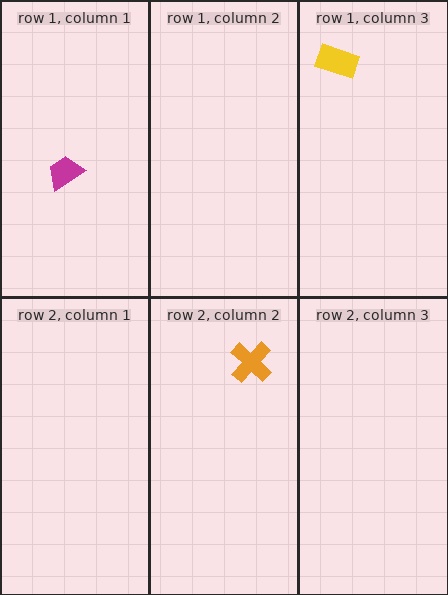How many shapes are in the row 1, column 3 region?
1.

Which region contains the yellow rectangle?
The row 1, column 3 region.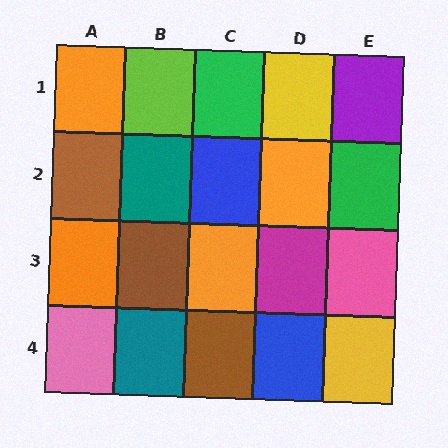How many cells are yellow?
2 cells are yellow.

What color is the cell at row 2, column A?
Brown.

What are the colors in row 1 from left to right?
Orange, lime, green, yellow, purple.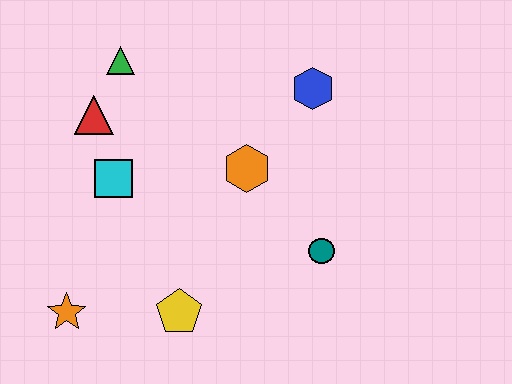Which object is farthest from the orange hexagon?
The orange star is farthest from the orange hexagon.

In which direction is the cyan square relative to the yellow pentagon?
The cyan square is above the yellow pentagon.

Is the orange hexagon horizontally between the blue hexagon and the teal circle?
No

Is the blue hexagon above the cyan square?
Yes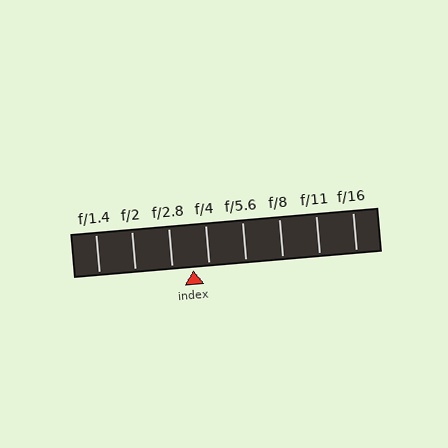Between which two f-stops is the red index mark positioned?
The index mark is between f/2.8 and f/4.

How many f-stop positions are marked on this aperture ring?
There are 8 f-stop positions marked.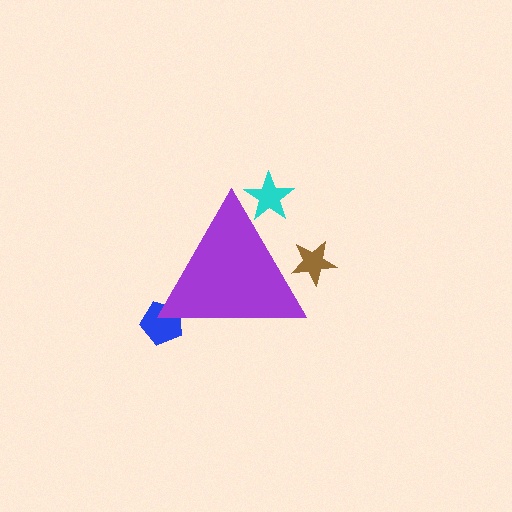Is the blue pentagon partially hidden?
Yes, the blue pentagon is partially hidden behind the purple triangle.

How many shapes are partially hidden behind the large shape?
3 shapes are partially hidden.